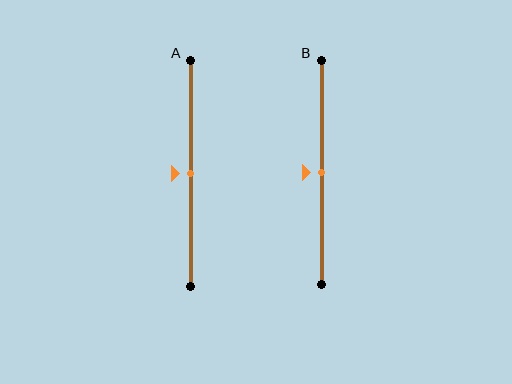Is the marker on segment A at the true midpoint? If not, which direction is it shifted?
Yes, the marker on segment A is at the true midpoint.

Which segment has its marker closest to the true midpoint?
Segment A has its marker closest to the true midpoint.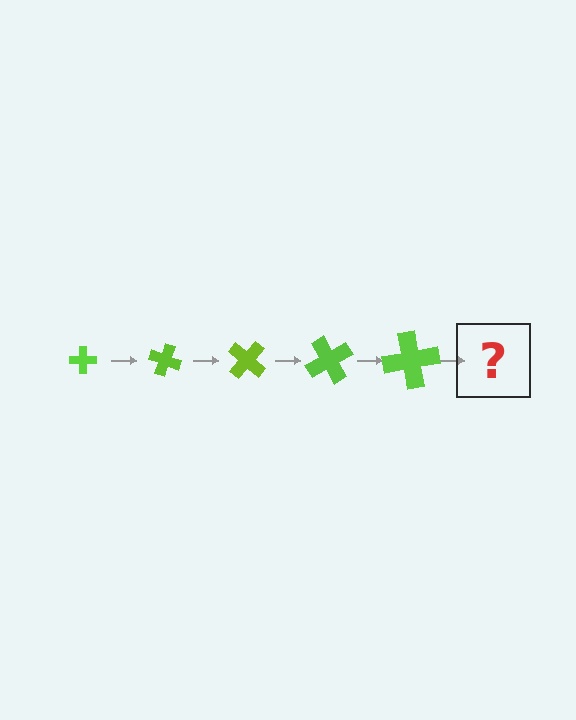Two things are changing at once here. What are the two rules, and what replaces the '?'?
The two rules are that the cross grows larger each step and it rotates 20 degrees each step. The '?' should be a cross, larger than the previous one and rotated 100 degrees from the start.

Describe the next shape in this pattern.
It should be a cross, larger than the previous one and rotated 100 degrees from the start.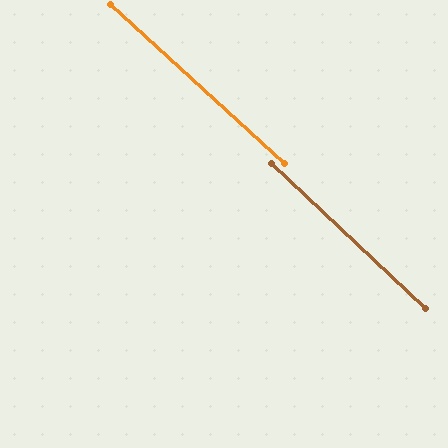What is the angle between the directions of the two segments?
Approximately 1 degree.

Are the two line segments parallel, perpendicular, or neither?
Parallel — their directions differ by only 0.9°.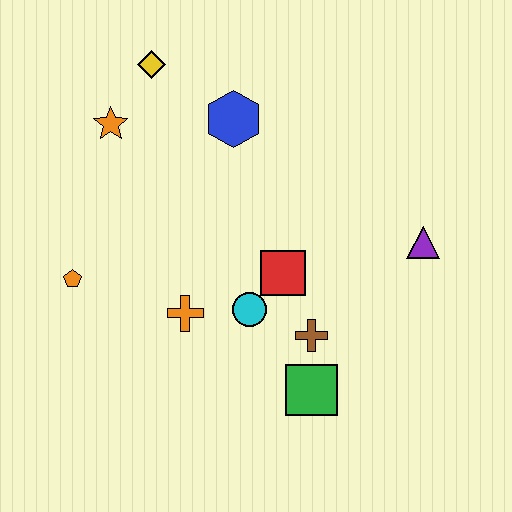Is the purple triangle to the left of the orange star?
No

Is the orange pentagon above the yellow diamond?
No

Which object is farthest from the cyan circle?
The yellow diamond is farthest from the cyan circle.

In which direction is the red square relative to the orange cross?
The red square is to the right of the orange cross.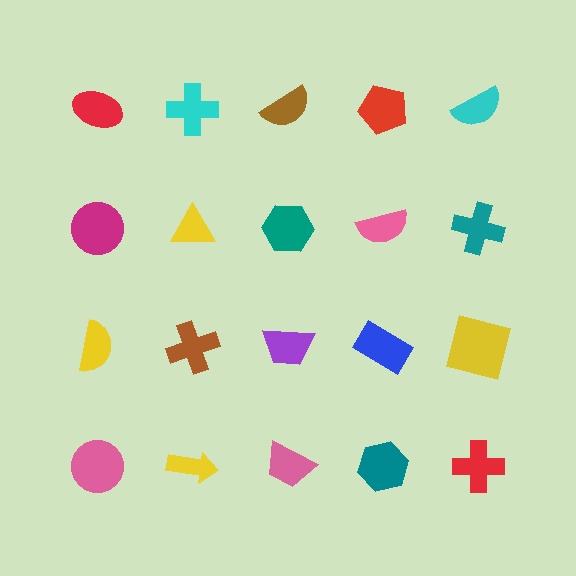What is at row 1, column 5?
A cyan semicircle.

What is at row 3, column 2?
A brown cross.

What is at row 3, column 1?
A yellow semicircle.